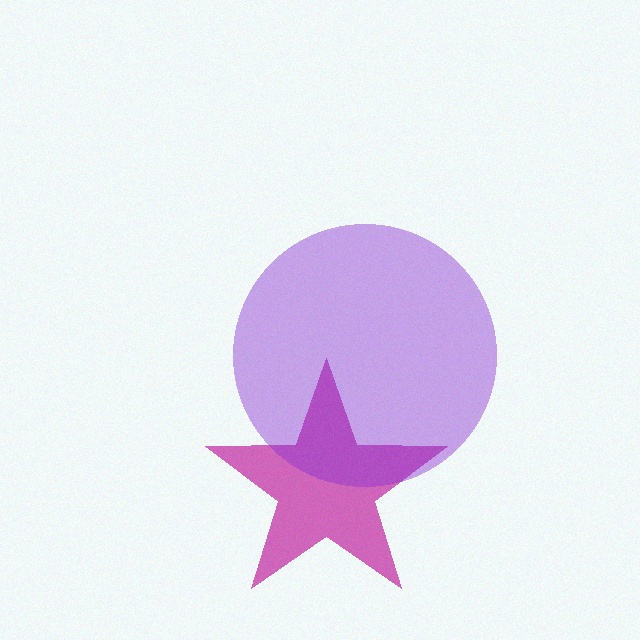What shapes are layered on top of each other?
The layered shapes are: a magenta star, a purple circle.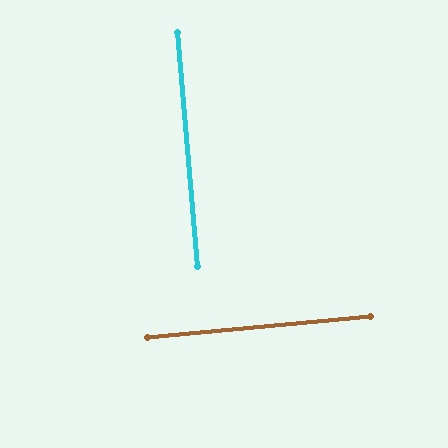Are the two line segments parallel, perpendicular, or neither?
Perpendicular — they meet at approximately 90°.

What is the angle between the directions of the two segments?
Approximately 90 degrees.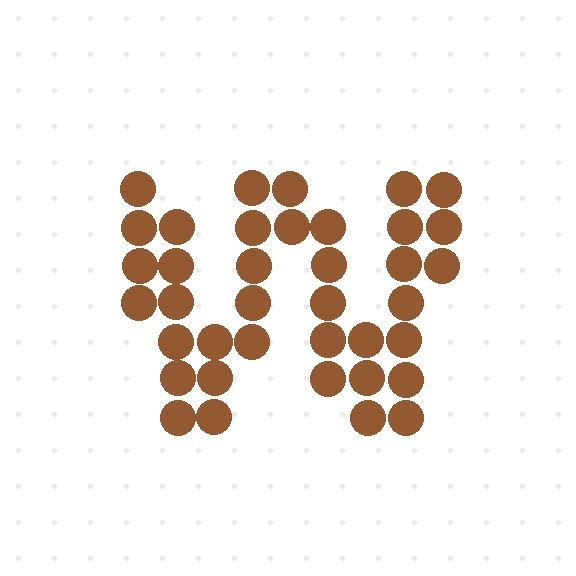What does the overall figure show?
The overall figure shows the letter W.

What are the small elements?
The small elements are circles.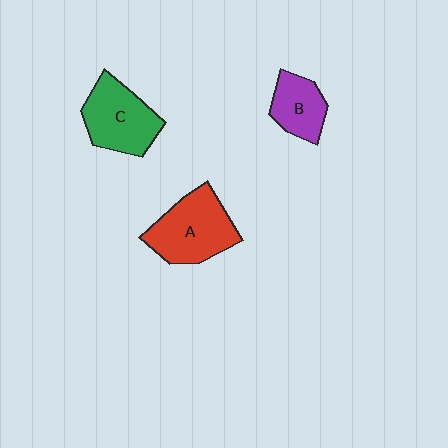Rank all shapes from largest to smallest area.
From largest to smallest: A (red), C (green), B (purple).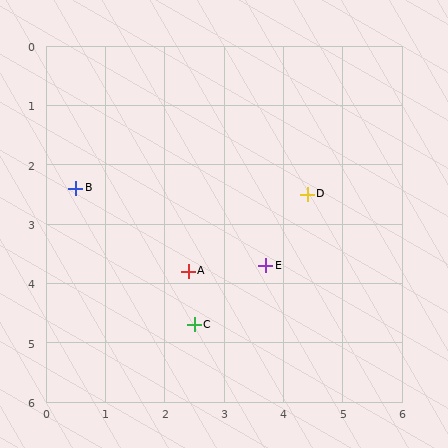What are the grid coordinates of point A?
Point A is at approximately (2.4, 3.8).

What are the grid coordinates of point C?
Point C is at approximately (2.5, 4.7).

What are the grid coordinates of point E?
Point E is at approximately (3.7, 3.7).